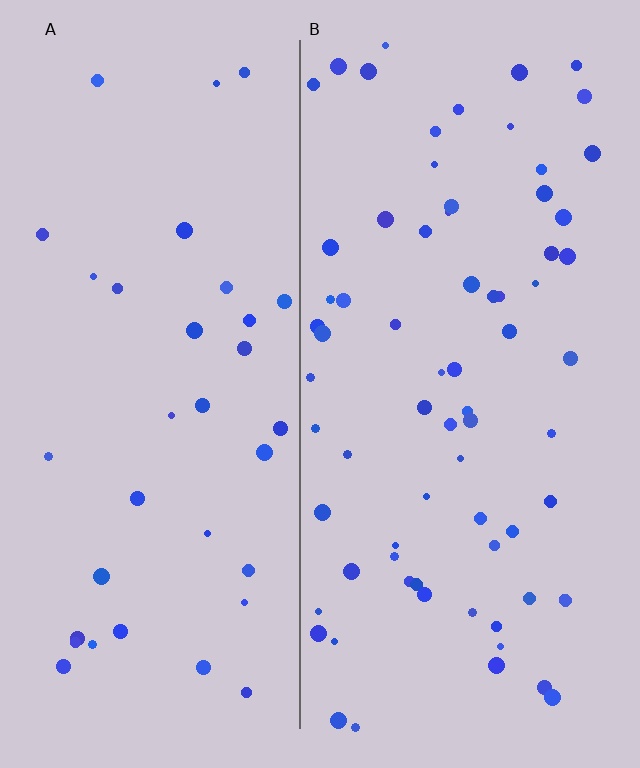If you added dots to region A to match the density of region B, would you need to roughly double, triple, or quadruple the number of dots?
Approximately double.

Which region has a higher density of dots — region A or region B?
B (the right).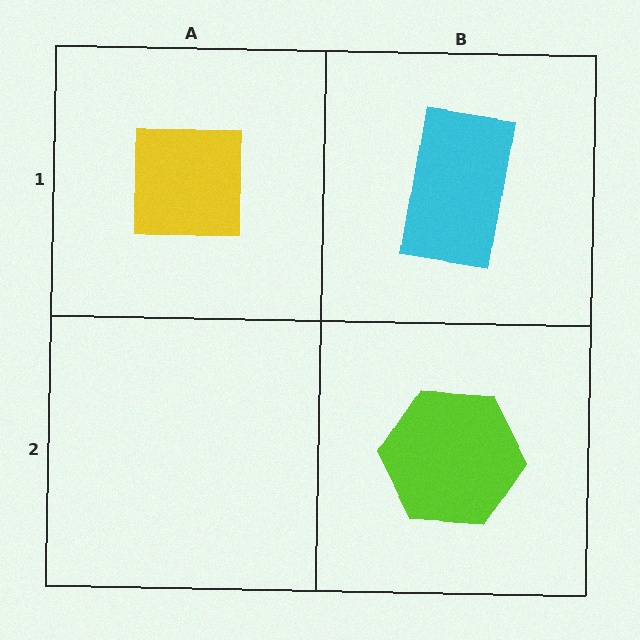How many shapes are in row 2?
1 shape.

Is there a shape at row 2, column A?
No, that cell is empty.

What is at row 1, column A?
A yellow square.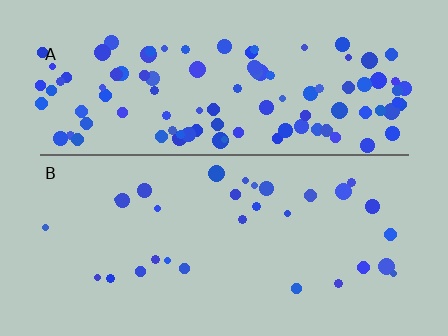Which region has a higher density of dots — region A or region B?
A (the top).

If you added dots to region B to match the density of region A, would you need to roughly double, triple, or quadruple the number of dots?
Approximately triple.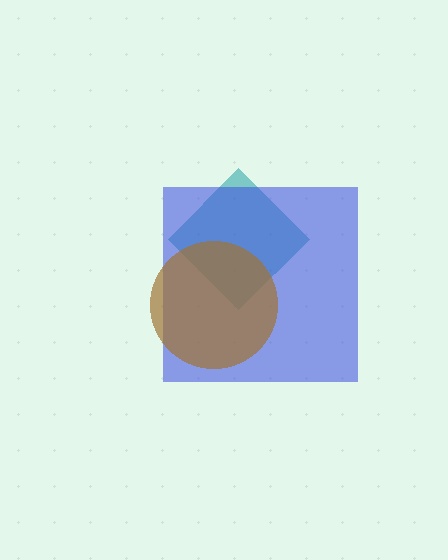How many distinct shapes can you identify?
There are 3 distinct shapes: a teal diamond, a blue square, a brown circle.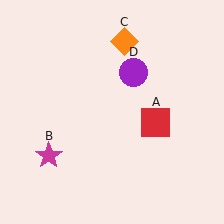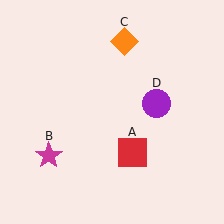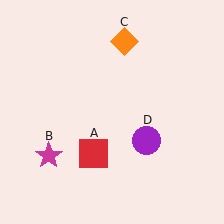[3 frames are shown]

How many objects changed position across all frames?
2 objects changed position: red square (object A), purple circle (object D).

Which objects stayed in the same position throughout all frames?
Magenta star (object B) and orange diamond (object C) remained stationary.